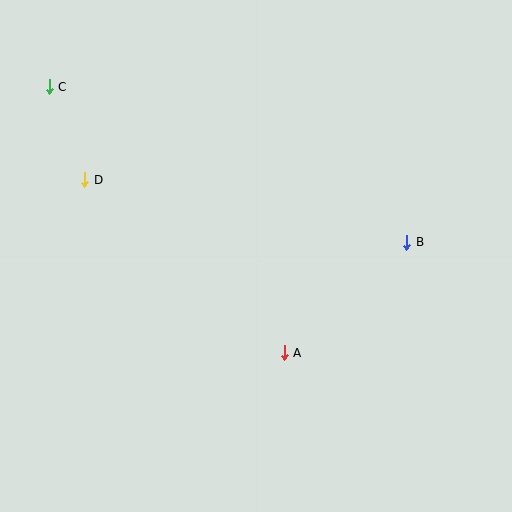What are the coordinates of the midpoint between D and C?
The midpoint between D and C is at (67, 133).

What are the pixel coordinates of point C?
Point C is at (49, 87).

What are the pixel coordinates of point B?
Point B is at (407, 242).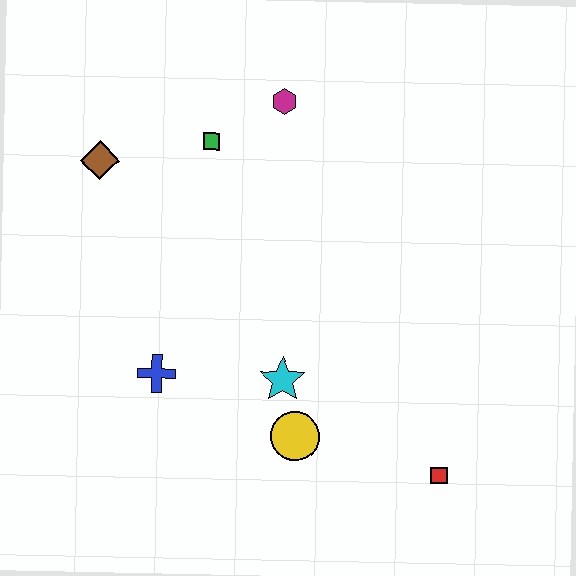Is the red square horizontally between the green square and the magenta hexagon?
No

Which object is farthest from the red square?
The brown diamond is farthest from the red square.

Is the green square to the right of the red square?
No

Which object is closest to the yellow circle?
The cyan star is closest to the yellow circle.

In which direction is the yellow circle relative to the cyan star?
The yellow circle is below the cyan star.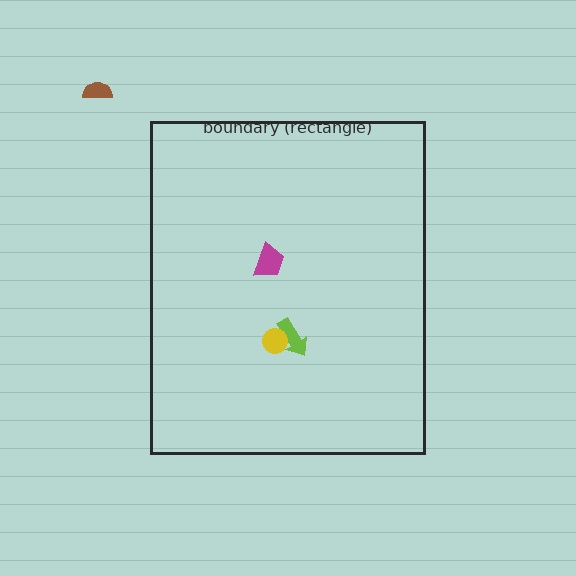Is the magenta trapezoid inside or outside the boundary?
Inside.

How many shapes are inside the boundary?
3 inside, 1 outside.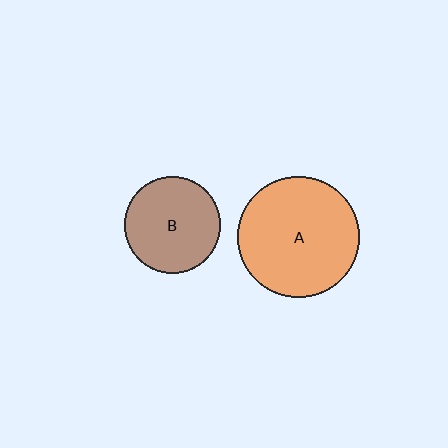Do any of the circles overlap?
No, none of the circles overlap.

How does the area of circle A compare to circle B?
Approximately 1.6 times.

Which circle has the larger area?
Circle A (orange).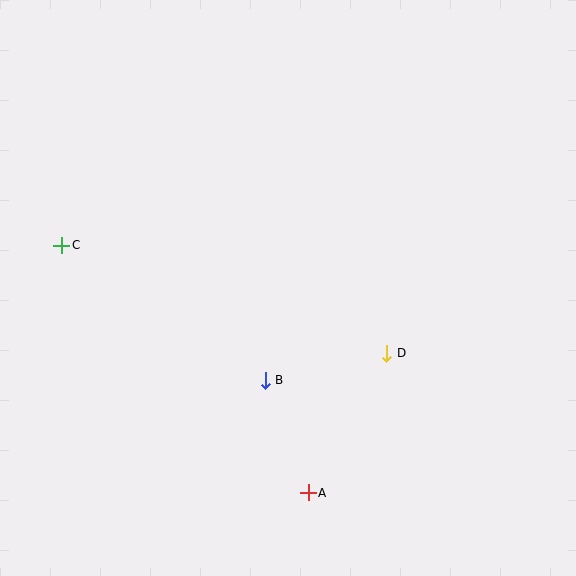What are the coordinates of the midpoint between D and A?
The midpoint between D and A is at (347, 423).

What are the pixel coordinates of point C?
Point C is at (62, 245).